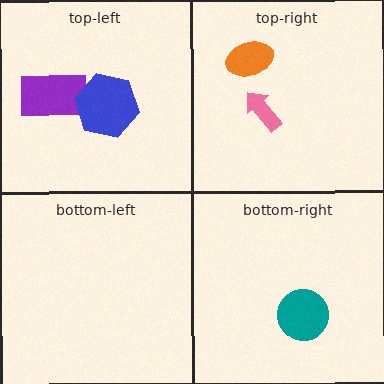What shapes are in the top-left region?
The lime star, the purple rectangle, the blue hexagon.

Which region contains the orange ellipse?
The top-right region.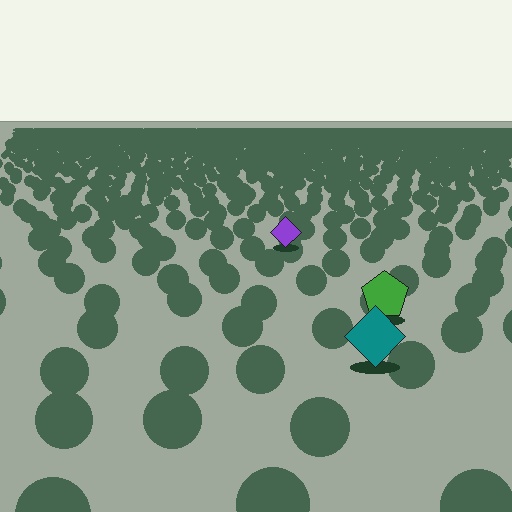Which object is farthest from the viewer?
The purple diamond is farthest from the viewer. It appears smaller and the ground texture around it is denser.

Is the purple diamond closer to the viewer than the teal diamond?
No. The teal diamond is closer — you can tell from the texture gradient: the ground texture is coarser near it.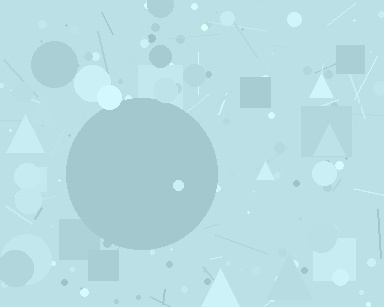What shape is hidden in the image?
A circle is hidden in the image.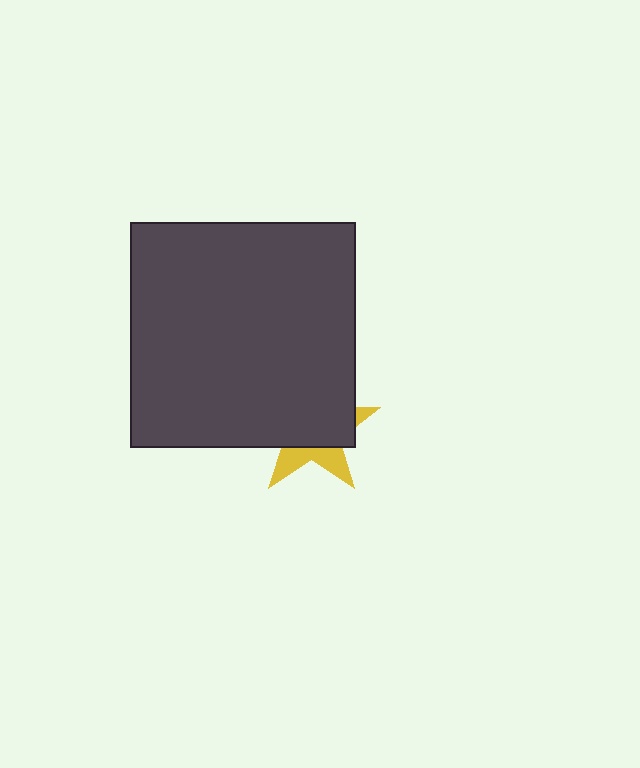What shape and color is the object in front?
The object in front is a dark gray square.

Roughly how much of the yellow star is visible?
A small part of it is visible (roughly 33%).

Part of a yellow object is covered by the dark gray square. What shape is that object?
It is a star.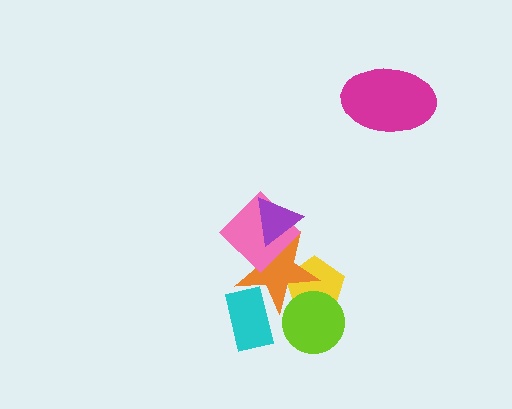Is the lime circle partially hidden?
Yes, it is partially covered by another shape.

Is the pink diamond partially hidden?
Yes, it is partially covered by another shape.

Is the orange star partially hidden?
Yes, it is partially covered by another shape.